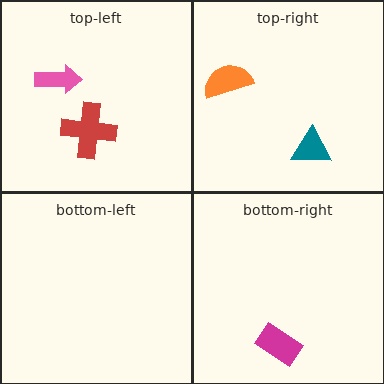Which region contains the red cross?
The top-left region.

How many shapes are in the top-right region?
2.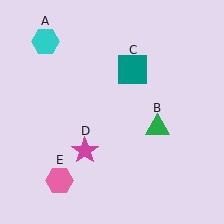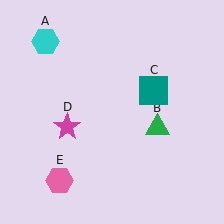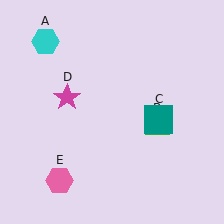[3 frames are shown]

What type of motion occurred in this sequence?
The teal square (object C), magenta star (object D) rotated clockwise around the center of the scene.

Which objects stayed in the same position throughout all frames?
Cyan hexagon (object A) and green triangle (object B) and pink hexagon (object E) remained stationary.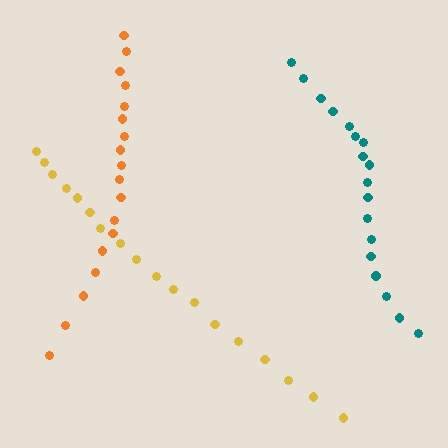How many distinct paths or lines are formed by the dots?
There are 3 distinct paths.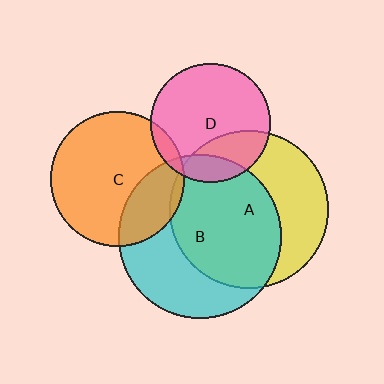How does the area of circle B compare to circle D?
Approximately 1.9 times.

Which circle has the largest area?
Circle B (cyan).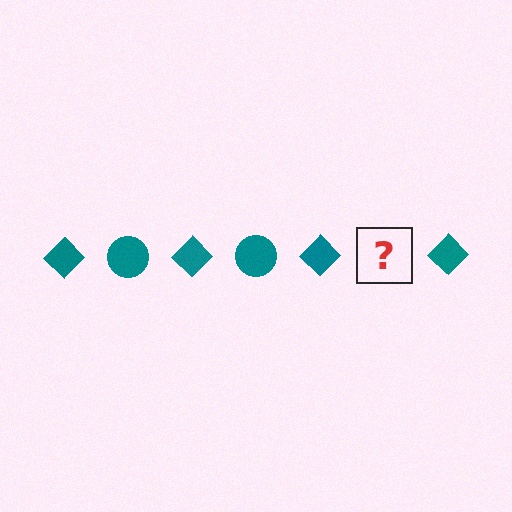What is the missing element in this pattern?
The missing element is a teal circle.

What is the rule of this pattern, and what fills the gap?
The rule is that the pattern cycles through diamond, circle shapes in teal. The gap should be filled with a teal circle.